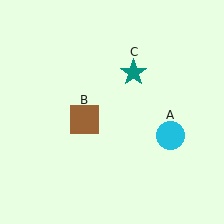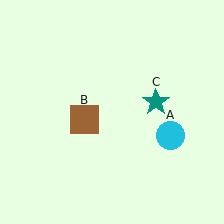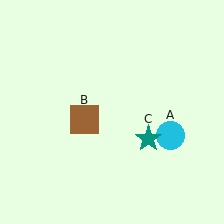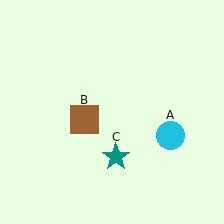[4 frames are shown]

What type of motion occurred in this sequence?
The teal star (object C) rotated clockwise around the center of the scene.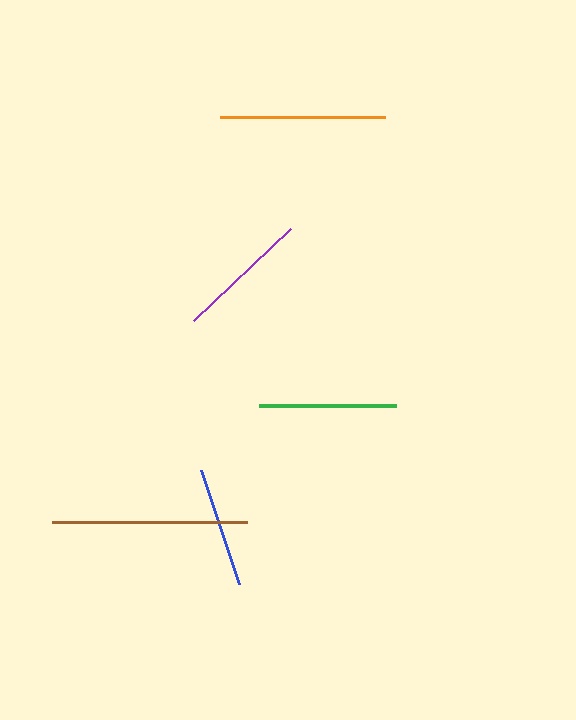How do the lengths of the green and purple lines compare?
The green and purple lines are approximately the same length.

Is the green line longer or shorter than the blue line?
The green line is longer than the blue line.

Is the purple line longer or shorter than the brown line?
The brown line is longer than the purple line.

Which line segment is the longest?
The brown line is the longest at approximately 195 pixels.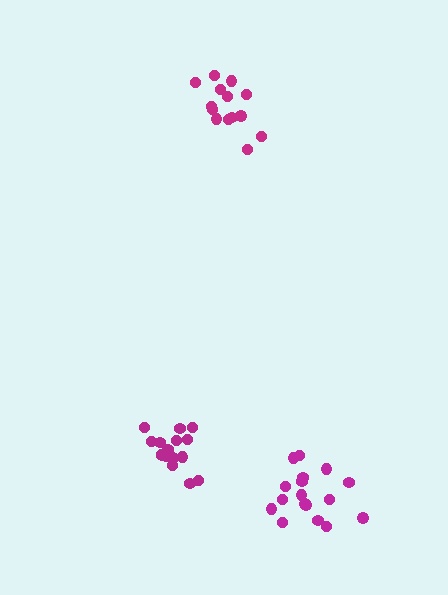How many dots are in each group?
Group 1: 14 dots, Group 2: 17 dots, Group 3: 17 dots (48 total).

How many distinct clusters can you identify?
There are 3 distinct clusters.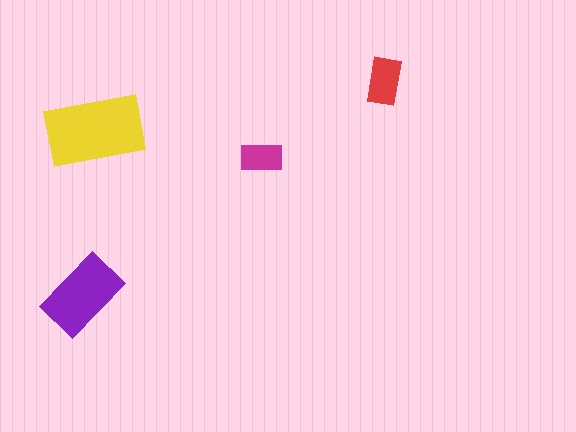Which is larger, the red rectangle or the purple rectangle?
The purple one.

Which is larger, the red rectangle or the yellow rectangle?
The yellow one.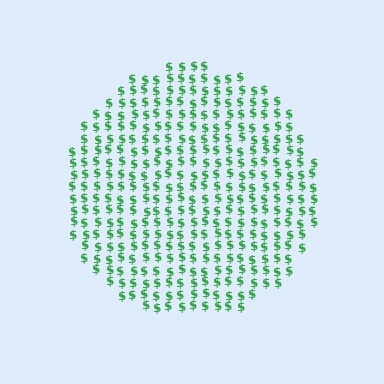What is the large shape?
The large shape is a circle.